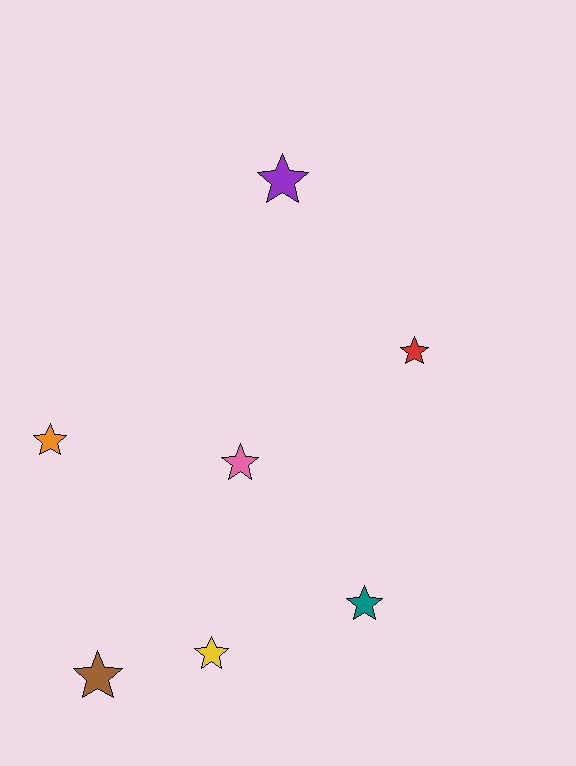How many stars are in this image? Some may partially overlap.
There are 7 stars.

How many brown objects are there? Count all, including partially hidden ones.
There is 1 brown object.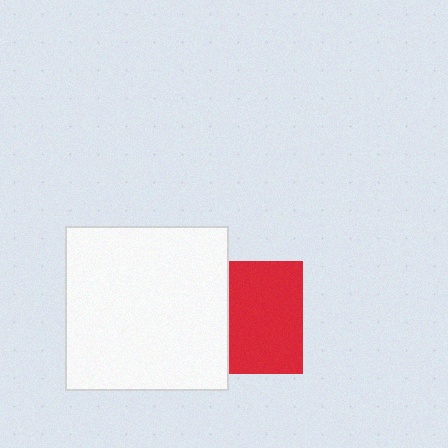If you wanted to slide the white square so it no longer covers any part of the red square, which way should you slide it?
Slide it left — that is the most direct way to separate the two shapes.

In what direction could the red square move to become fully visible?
The red square could move right. That would shift it out from behind the white square entirely.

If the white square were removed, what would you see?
You would see the complete red square.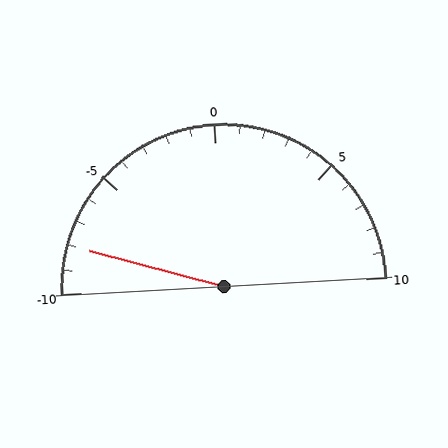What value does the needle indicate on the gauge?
The needle indicates approximately -8.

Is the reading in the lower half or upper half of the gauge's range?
The reading is in the lower half of the range (-10 to 10).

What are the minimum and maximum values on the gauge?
The gauge ranges from -10 to 10.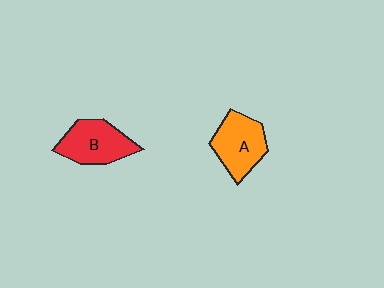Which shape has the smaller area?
Shape A (orange).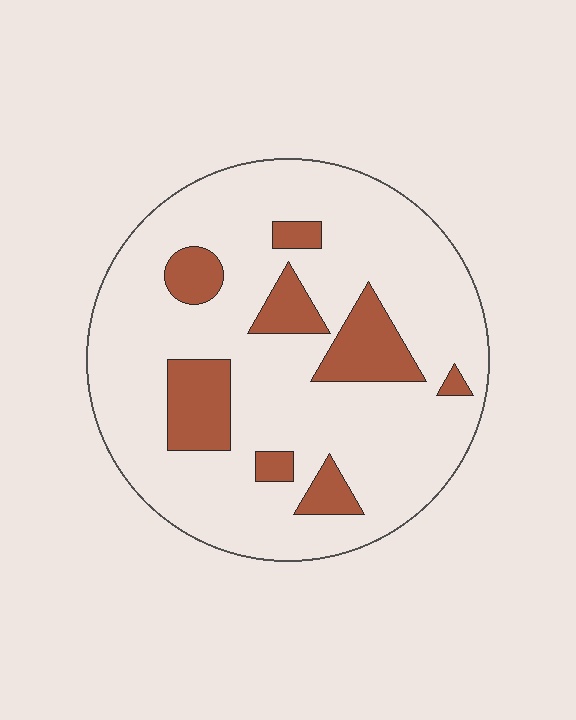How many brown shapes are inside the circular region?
8.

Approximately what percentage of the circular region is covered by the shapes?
Approximately 20%.